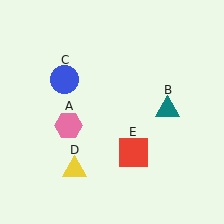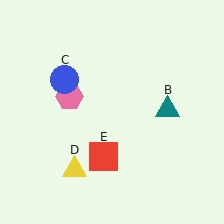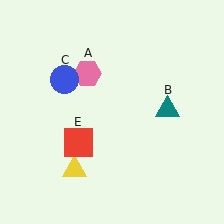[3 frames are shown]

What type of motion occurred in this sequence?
The pink hexagon (object A), red square (object E) rotated clockwise around the center of the scene.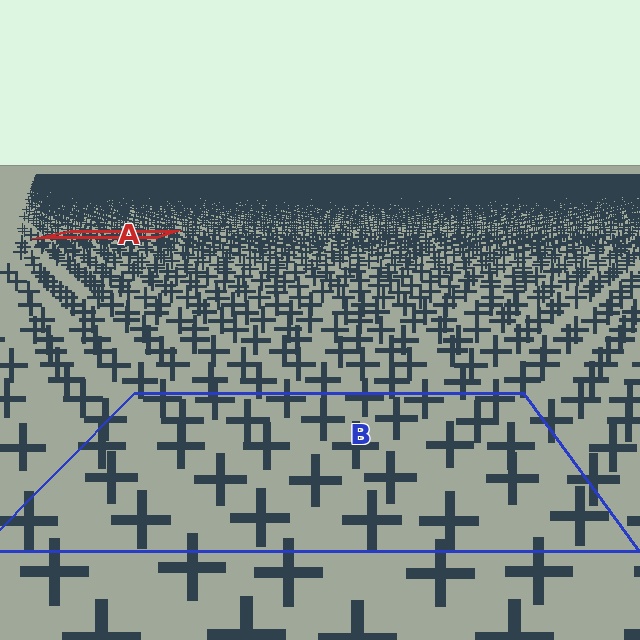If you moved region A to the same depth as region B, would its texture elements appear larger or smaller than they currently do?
They would appear larger. At a closer depth, the same texture elements are projected at a bigger on-screen size.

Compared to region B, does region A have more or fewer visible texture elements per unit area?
Region A has more texture elements per unit area — they are packed more densely because it is farther away.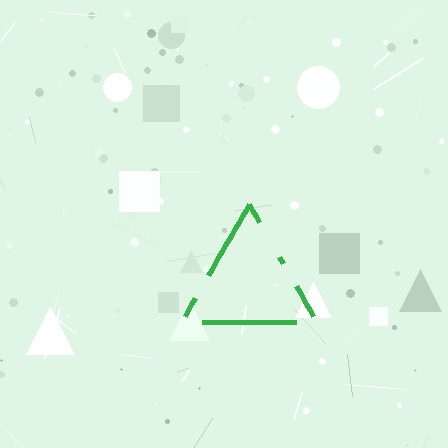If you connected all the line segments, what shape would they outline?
They would outline a triangle.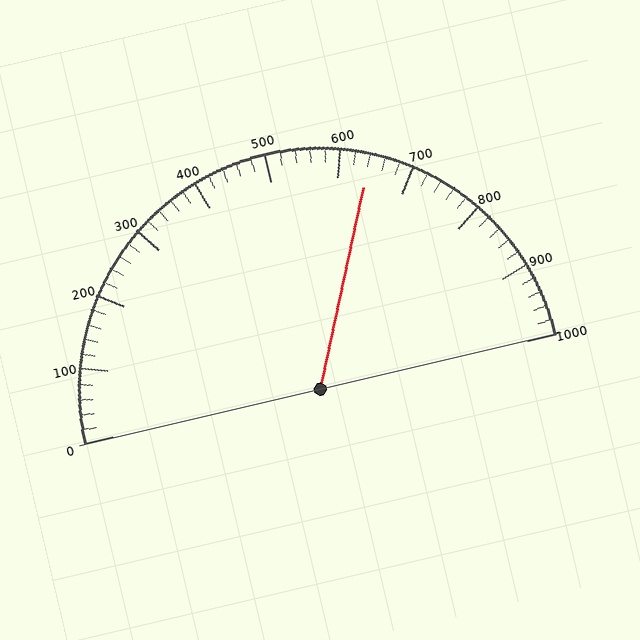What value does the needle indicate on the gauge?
The needle indicates approximately 640.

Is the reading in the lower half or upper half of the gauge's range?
The reading is in the upper half of the range (0 to 1000).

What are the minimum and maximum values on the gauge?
The gauge ranges from 0 to 1000.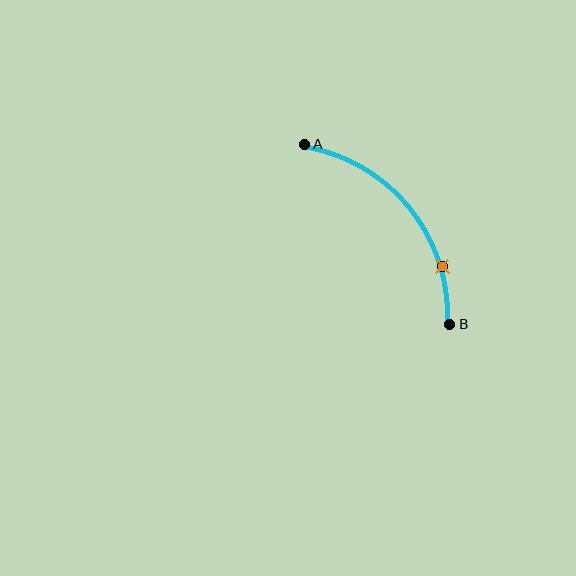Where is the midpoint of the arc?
The arc midpoint is the point on the curve farthest from the straight line joining A and B. It sits above and to the right of that line.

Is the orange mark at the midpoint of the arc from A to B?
No. The orange mark lies on the arc but is closer to endpoint B. The arc midpoint would be at the point on the curve equidistant along the arc from both A and B.